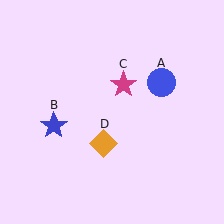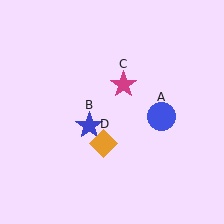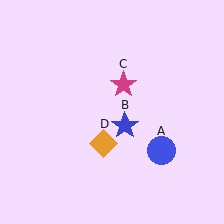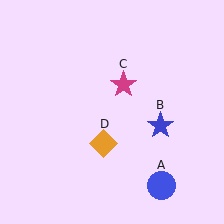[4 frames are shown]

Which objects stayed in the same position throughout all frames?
Magenta star (object C) and orange diamond (object D) remained stationary.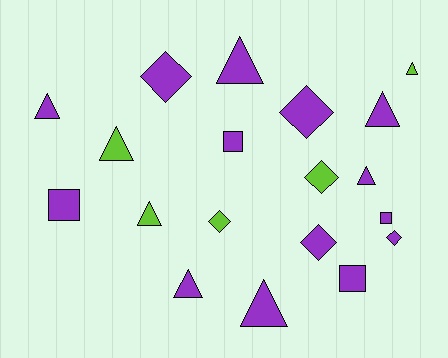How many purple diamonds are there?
There are 4 purple diamonds.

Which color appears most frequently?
Purple, with 14 objects.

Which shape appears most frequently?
Triangle, with 9 objects.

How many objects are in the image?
There are 19 objects.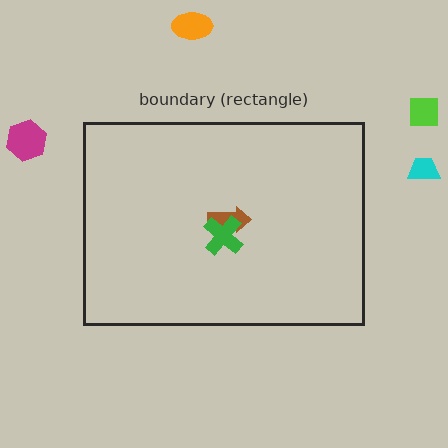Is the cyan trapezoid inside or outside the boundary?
Outside.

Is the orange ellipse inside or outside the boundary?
Outside.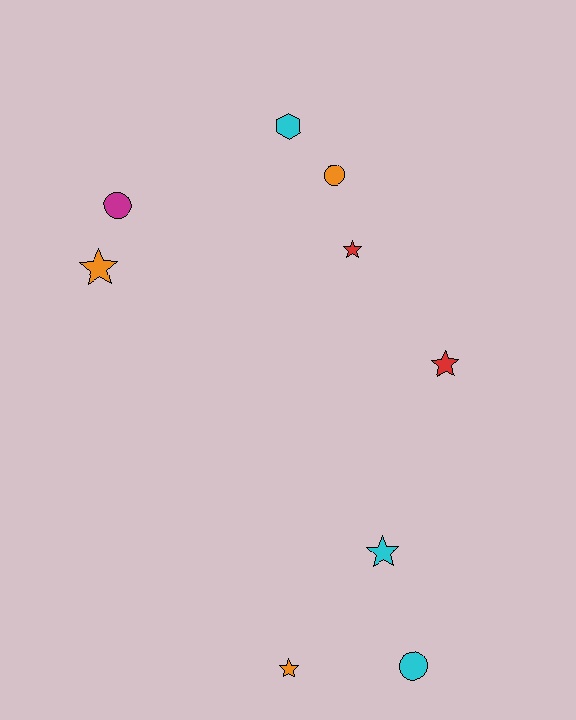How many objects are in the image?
There are 9 objects.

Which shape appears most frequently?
Star, with 5 objects.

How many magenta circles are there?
There is 1 magenta circle.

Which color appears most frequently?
Orange, with 3 objects.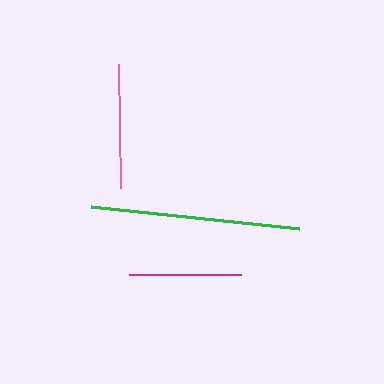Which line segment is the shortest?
The magenta line is the shortest at approximately 111 pixels.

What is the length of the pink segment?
The pink segment is approximately 124 pixels long.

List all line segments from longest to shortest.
From longest to shortest: green, pink, magenta.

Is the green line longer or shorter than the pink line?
The green line is longer than the pink line.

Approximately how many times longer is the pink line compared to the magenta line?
The pink line is approximately 1.1 times the length of the magenta line.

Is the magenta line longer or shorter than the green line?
The green line is longer than the magenta line.